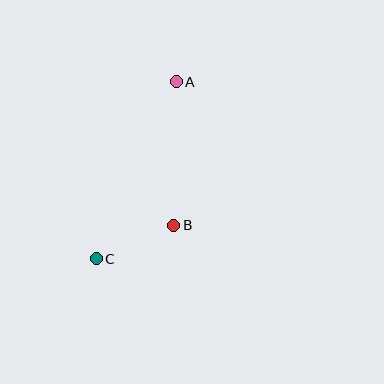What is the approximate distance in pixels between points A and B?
The distance between A and B is approximately 144 pixels.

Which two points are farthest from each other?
Points A and C are farthest from each other.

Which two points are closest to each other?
Points B and C are closest to each other.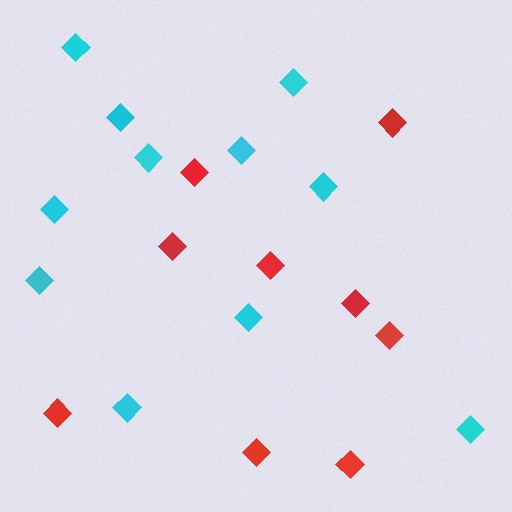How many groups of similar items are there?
There are 2 groups: one group of red diamonds (9) and one group of cyan diamonds (11).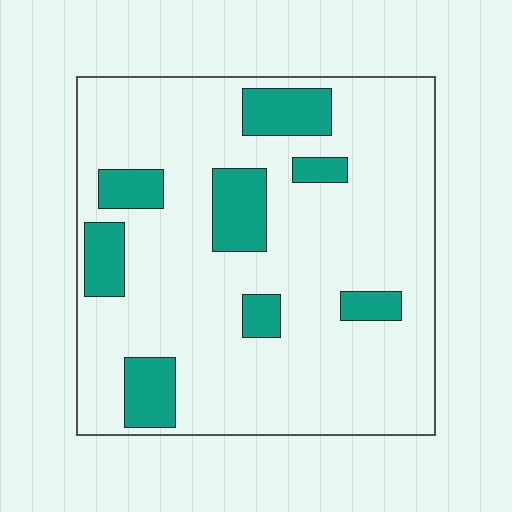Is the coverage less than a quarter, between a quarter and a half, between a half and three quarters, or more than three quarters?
Less than a quarter.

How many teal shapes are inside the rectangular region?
8.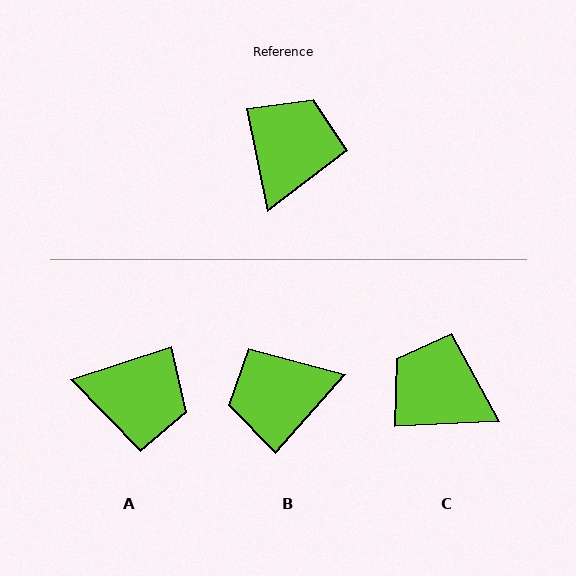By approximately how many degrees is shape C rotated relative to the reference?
Approximately 81 degrees counter-clockwise.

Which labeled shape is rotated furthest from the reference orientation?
B, about 127 degrees away.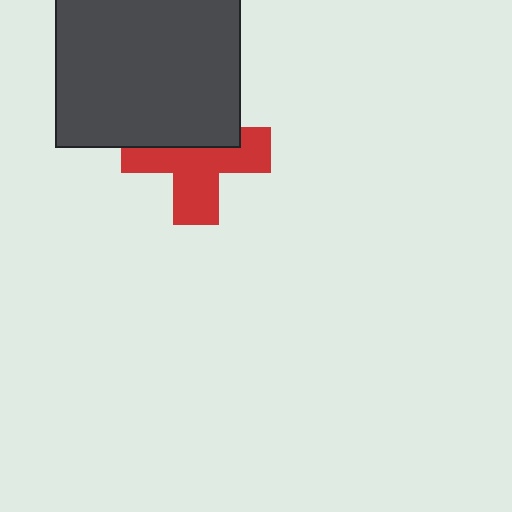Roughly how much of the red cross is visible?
About half of it is visible (roughly 59%).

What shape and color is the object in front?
The object in front is a dark gray square.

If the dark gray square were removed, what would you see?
You would see the complete red cross.